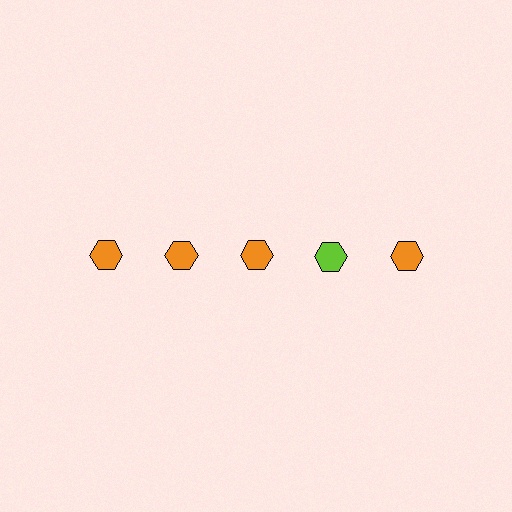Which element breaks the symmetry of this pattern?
The lime hexagon in the top row, second from right column breaks the symmetry. All other shapes are orange hexagons.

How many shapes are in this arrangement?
There are 5 shapes arranged in a grid pattern.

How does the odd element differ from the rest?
It has a different color: lime instead of orange.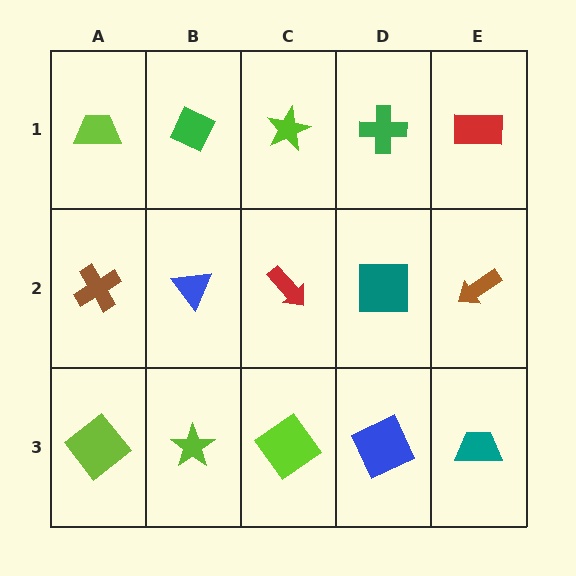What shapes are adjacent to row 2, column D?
A green cross (row 1, column D), a blue square (row 3, column D), a red arrow (row 2, column C), a brown arrow (row 2, column E).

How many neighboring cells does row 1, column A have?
2.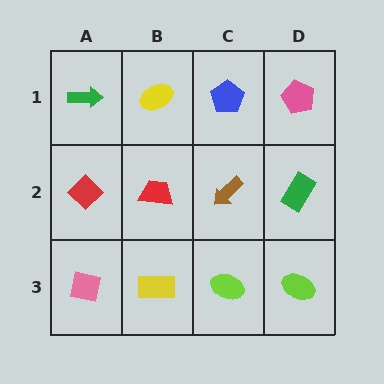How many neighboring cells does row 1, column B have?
3.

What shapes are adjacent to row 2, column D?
A pink pentagon (row 1, column D), a lime ellipse (row 3, column D), a brown arrow (row 2, column C).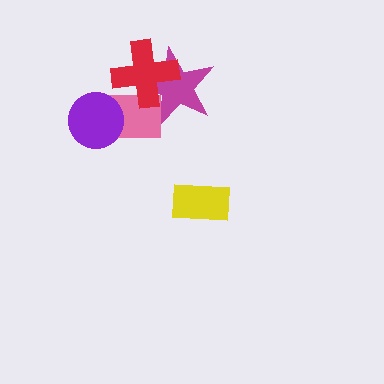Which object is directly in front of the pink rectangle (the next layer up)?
The purple circle is directly in front of the pink rectangle.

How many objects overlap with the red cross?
2 objects overlap with the red cross.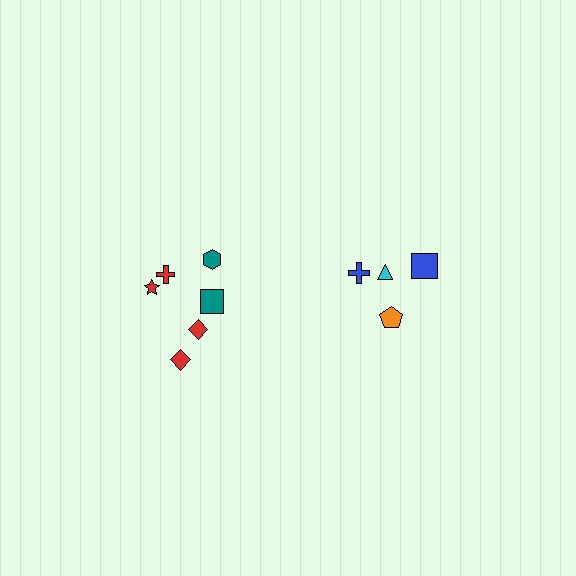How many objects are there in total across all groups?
There are 10 objects.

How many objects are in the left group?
There are 6 objects.